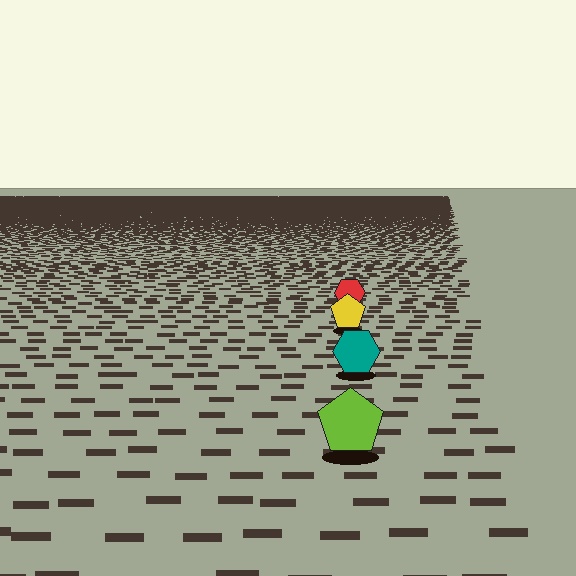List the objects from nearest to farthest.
From nearest to farthest: the lime pentagon, the teal hexagon, the yellow pentagon, the red hexagon.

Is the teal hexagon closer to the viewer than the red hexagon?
Yes. The teal hexagon is closer — you can tell from the texture gradient: the ground texture is coarser near it.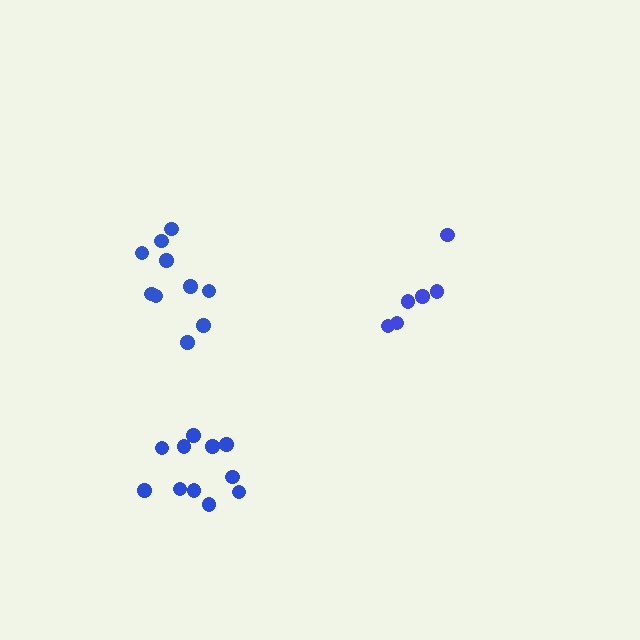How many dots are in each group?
Group 1: 6 dots, Group 2: 10 dots, Group 3: 11 dots (27 total).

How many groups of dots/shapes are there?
There are 3 groups.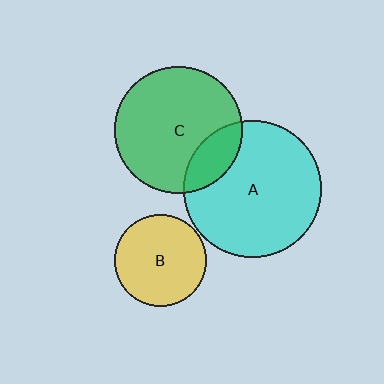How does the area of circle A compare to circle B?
Approximately 2.2 times.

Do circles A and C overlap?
Yes.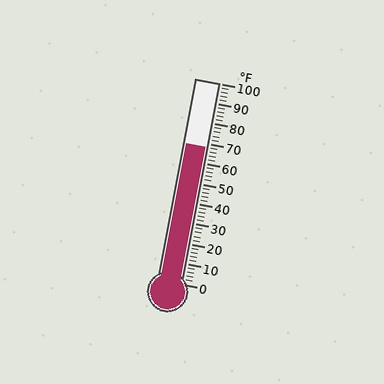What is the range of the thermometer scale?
The thermometer scale ranges from 0°F to 100°F.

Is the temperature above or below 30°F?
The temperature is above 30°F.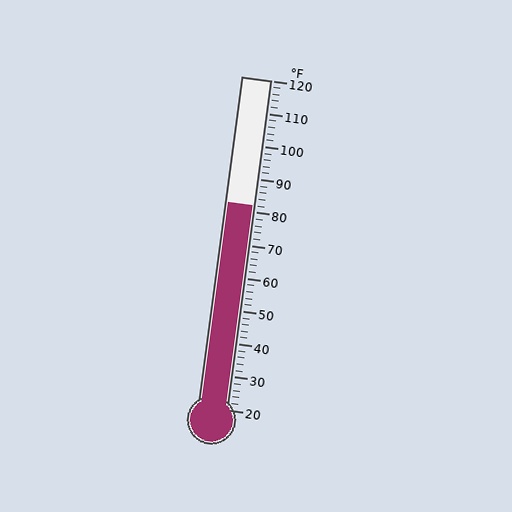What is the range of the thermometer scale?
The thermometer scale ranges from 20°F to 120°F.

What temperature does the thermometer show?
The thermometer shows approximately 82°F.